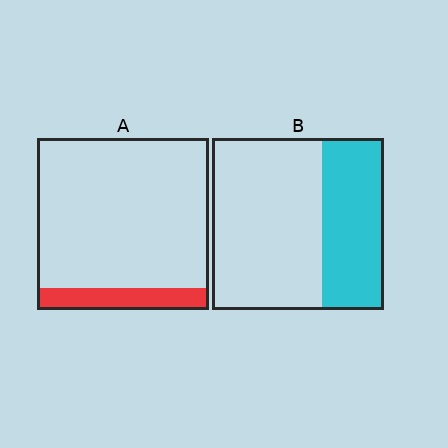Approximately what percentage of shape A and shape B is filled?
A is approximately 15% and B is approximately 35%.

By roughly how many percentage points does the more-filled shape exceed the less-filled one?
By roughly 25 percentage points (B over A).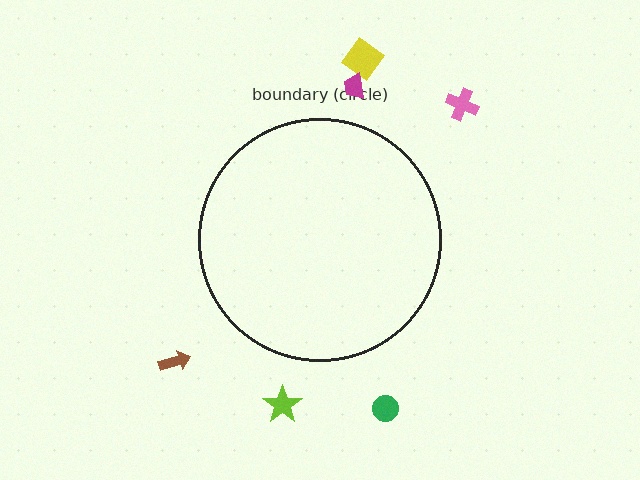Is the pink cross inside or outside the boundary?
Outside.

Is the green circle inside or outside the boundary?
Outside.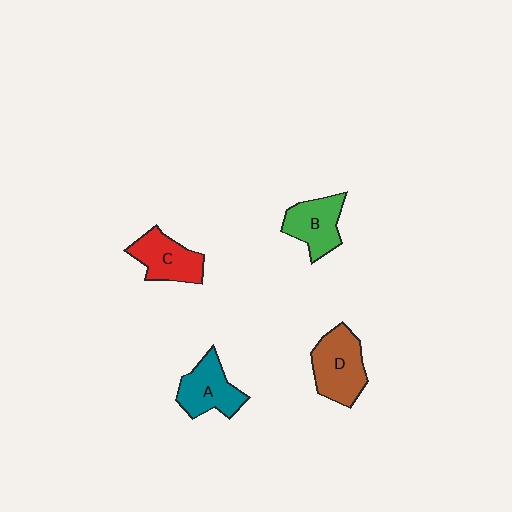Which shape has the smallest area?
Shape B (green).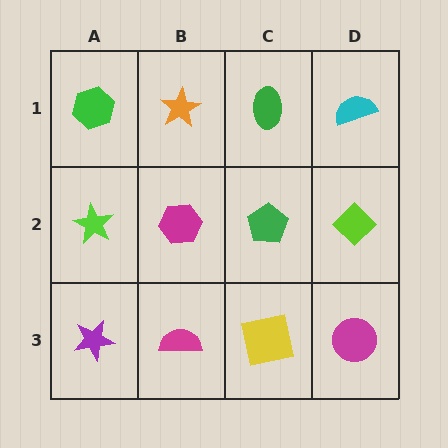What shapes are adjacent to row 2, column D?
A cyan semicircle (row 1, column D), a magenta circle (row 3, column D), a green pentagon (row 2, column C).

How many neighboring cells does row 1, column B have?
3.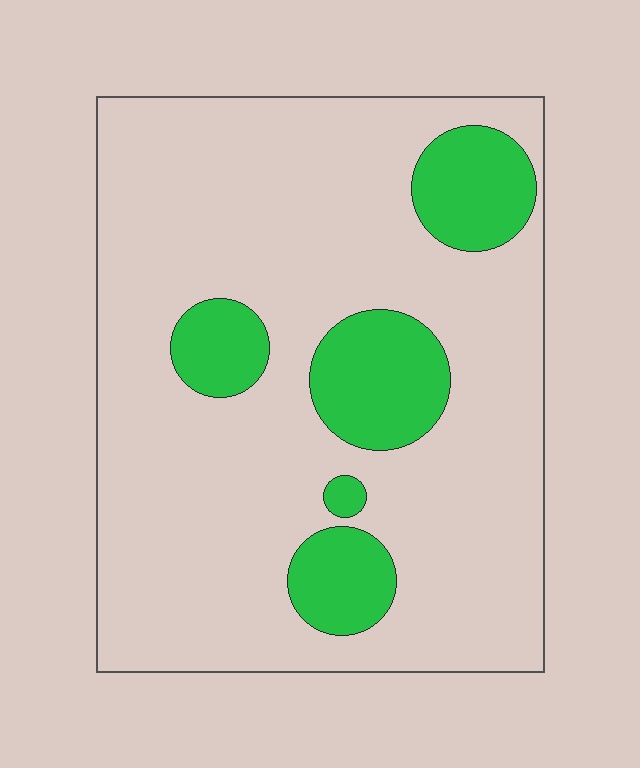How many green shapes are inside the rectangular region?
5.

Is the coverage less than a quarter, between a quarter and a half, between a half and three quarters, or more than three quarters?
Less than a quarter.